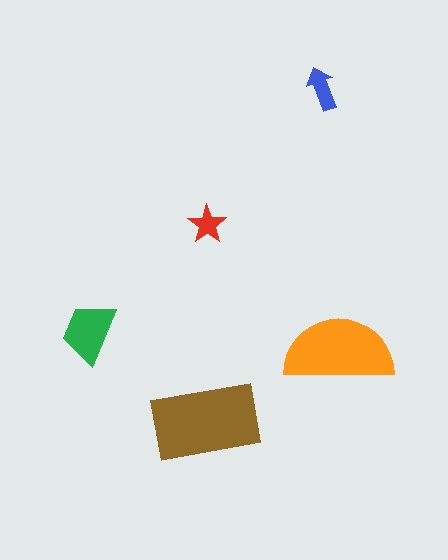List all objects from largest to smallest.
The brown rectangle, the orange semicircle, the green trapezoid, the blue arrow, the red star.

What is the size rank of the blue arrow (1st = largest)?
4th.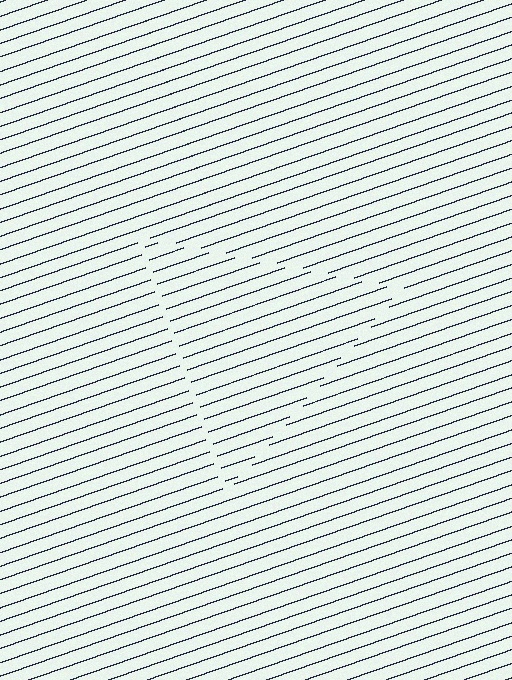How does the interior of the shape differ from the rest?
The interior of the shape contains the same grating, shifted by half a period — the contour is defined by the phase discontinuity where line-ends from the inner and outer gratings abut.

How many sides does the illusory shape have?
3 sides — the line-ends trace a triangle.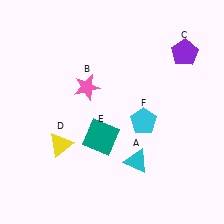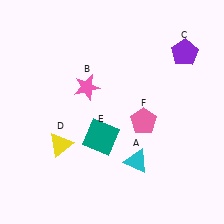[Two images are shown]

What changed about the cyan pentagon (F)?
In Image 1, F is cyan. In Image 2, it changed to pink.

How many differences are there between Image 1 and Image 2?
There is 1 difference between the two images.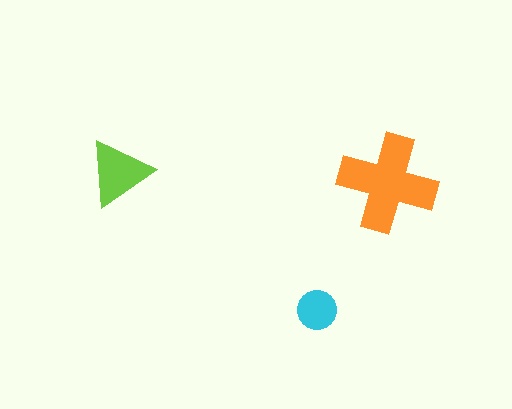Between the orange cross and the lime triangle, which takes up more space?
The orange cross.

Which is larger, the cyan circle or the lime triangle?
The lime triangle.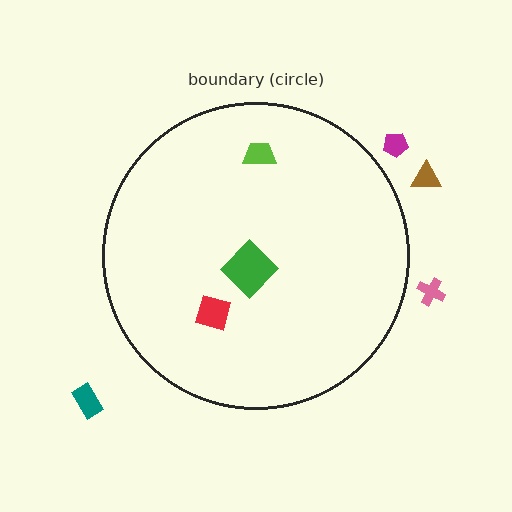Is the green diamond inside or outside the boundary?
Inside.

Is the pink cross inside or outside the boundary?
Outside.